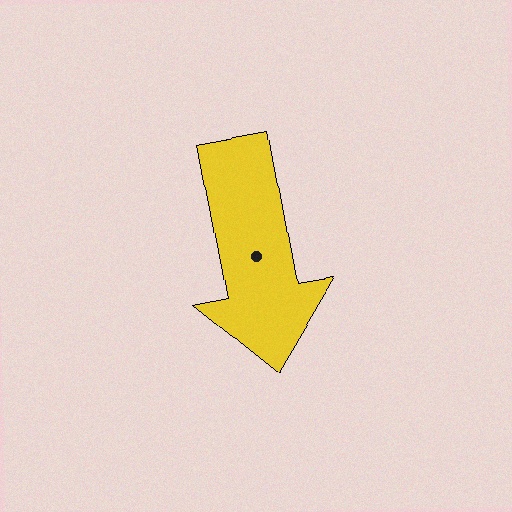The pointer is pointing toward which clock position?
Roughly 6 o'clock.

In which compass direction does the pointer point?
South.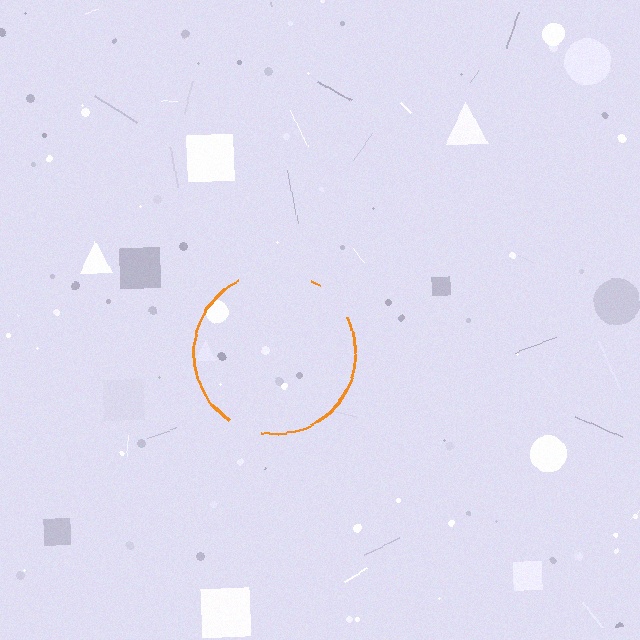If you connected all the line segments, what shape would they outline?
They would outline a circle.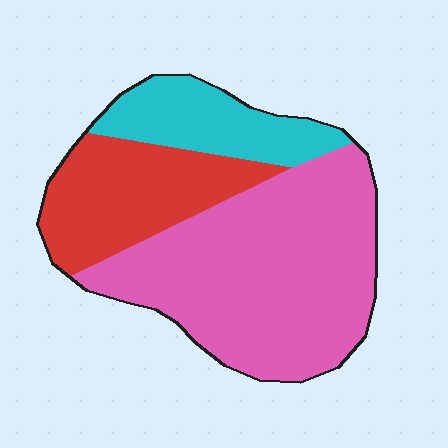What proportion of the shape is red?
Red takes up about one quarter (1/4) of the shape.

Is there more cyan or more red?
Red.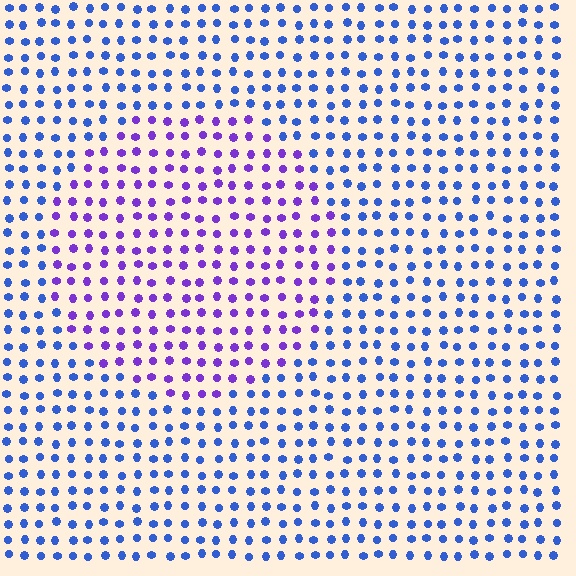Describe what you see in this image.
The image is filled with small blue elements in a uniform arrangement. A circle-shaped region is visible where the elements are tinted to a slightly different hue, forming a subtle color boundary.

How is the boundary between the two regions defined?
The boundary is defined purely by a slight shift in hue (about 45 degrees). Spacing, size, and orientation are identical on both sides.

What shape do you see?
I see a circle.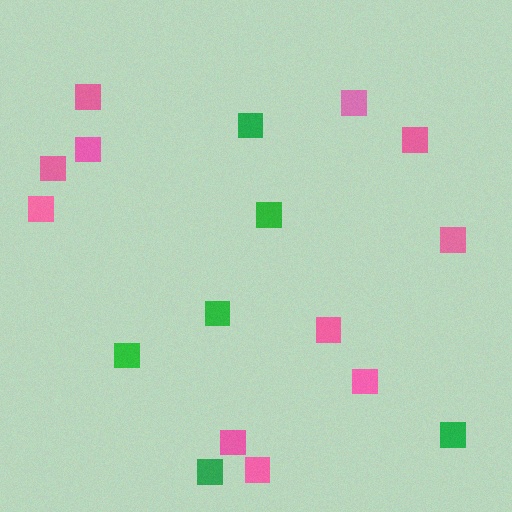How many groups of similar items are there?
There are 2 groups: one group of pink squares (11) and one group of green squares (6).